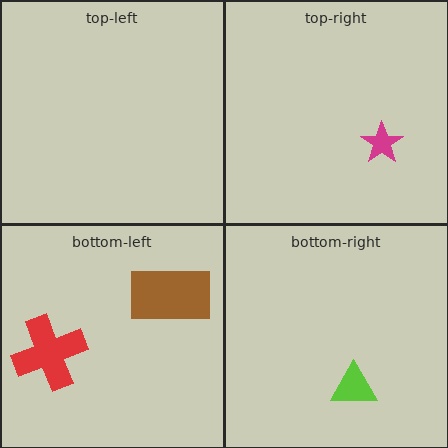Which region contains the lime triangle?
The bottom-right region.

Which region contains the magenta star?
The top-right region.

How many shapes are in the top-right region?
1.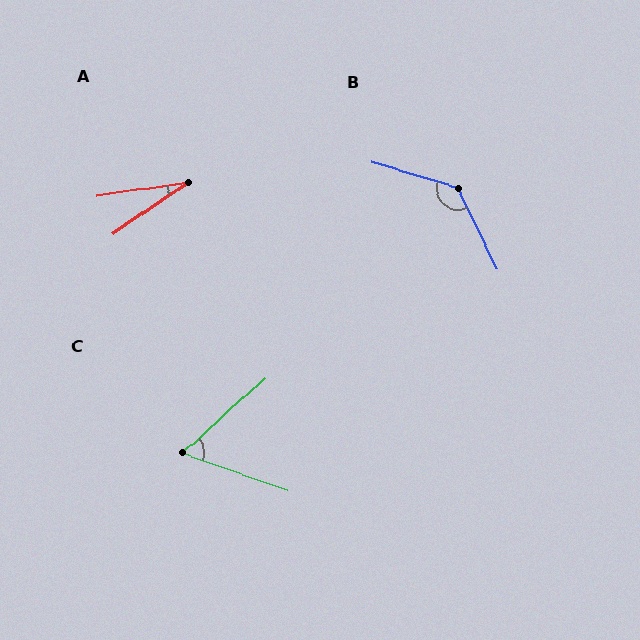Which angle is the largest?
B, at approximately 133 degrees.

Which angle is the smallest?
A, at approximately 26 degrees.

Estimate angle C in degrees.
Approximately 62 degrees.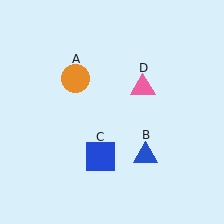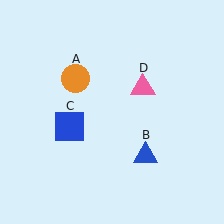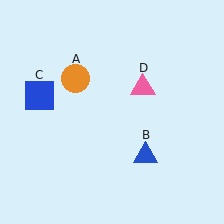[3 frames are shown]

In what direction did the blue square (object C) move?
The blue square (object C) moved up and to the left.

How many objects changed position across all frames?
1 object changed position: blue square (object C).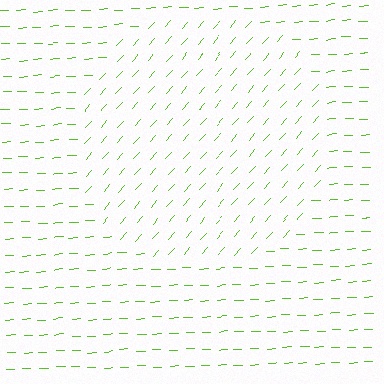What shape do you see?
I see a circle.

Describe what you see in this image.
The image is filled with small lime line segments. A circle region in the image has lines oriented differently from the surrounding lines, creating a visible texture boundary.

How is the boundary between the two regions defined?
The boundary is defined purely by a change in line orientation (approximately 45 degrees difference). All lines are the same color and thickness.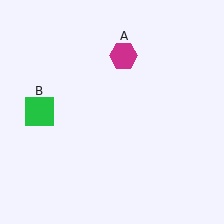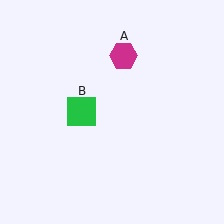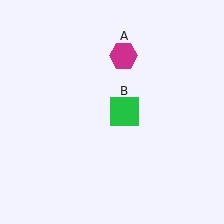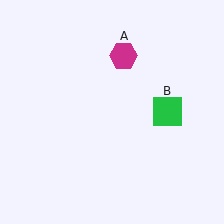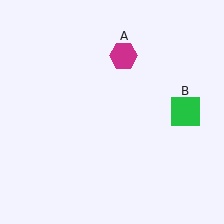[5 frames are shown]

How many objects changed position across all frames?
1 object changed position: green square (object B).